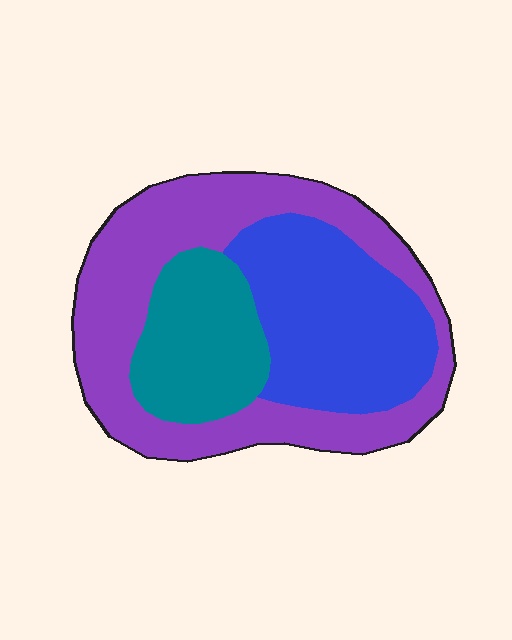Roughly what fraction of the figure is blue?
Blue covers 32% of the figure.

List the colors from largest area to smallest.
From largest to smallest: purple, blue, teal.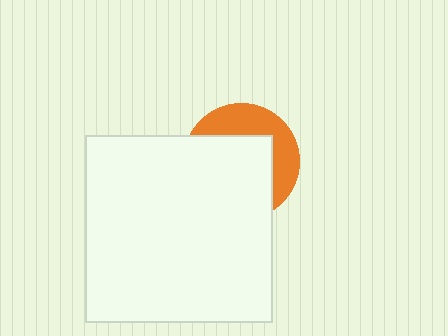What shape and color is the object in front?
The object in front is a white square.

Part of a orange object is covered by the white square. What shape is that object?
It is a circle.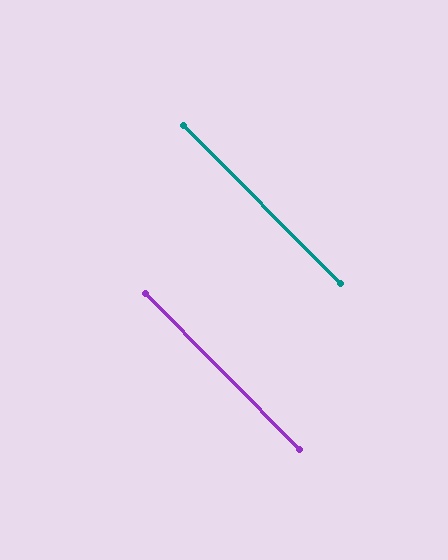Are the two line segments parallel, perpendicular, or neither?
Parallel — their directions differ by only 0.2°.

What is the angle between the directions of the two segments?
Approximately 0 degrees.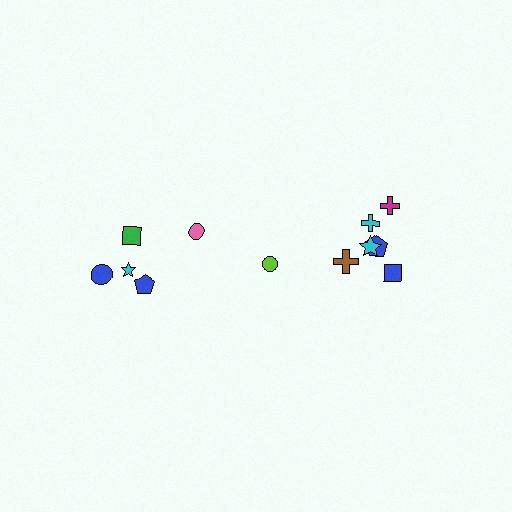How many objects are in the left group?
There are 5 objects.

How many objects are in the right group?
There are 7 objects.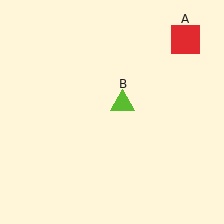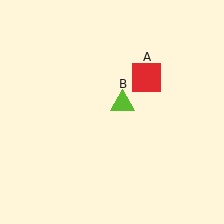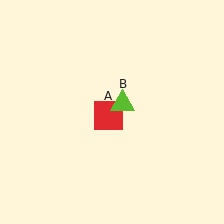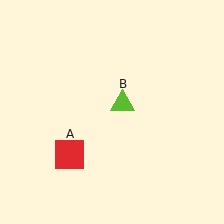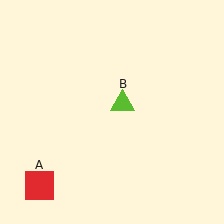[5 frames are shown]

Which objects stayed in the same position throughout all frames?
Lime triangle (object B) remained stationary.